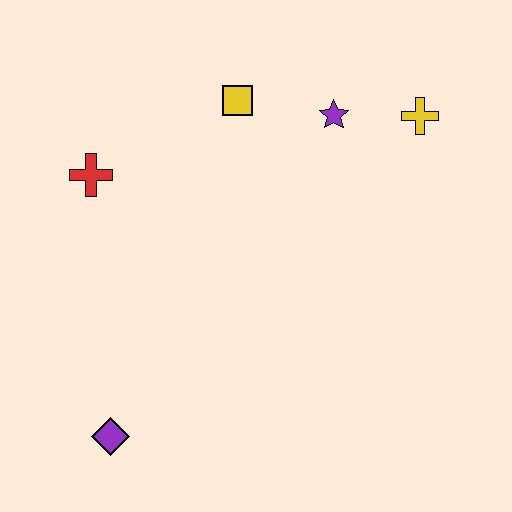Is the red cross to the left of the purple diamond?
Yes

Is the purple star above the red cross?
Yes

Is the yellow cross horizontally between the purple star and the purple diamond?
No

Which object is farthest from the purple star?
The purple diamond is farthest from the purple star.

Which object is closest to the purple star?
The yellow cross is closest to the purple star.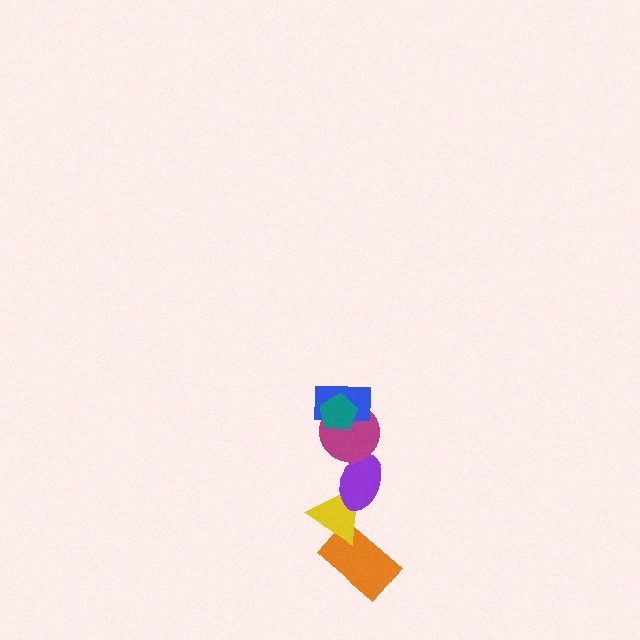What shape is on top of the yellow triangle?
The purple ellipse is on top of the yellow triangle.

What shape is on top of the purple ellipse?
The magenta circle is on top of the purple ellipse.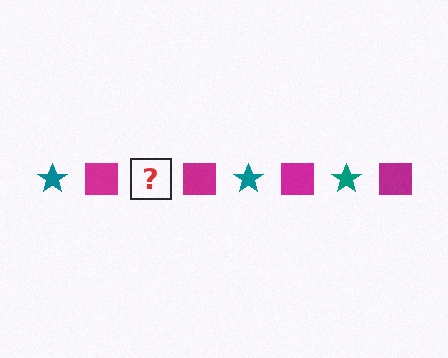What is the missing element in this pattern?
The missing element is a teal star.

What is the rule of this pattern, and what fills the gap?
The rule is that the pattern alternates between teal star and magenta square. The gap should be filled with a teal star.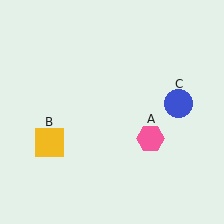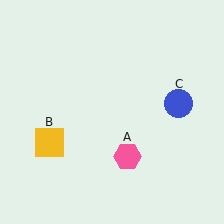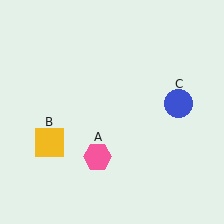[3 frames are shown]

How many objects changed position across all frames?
1 object changed position: pink hexagon (object A).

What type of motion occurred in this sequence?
The pink hexagon (object A) rotated clockwise around the center of the scene.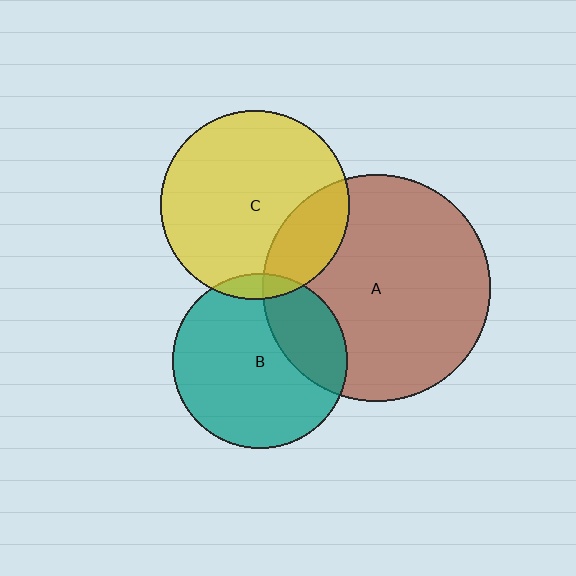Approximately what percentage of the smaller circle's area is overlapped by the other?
Approximately 20%.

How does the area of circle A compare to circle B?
Approximately 1.7 times.